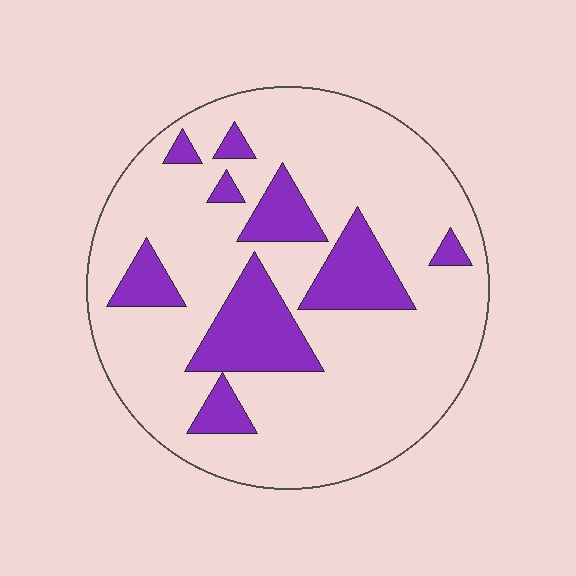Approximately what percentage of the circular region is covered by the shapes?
Approximately 20%.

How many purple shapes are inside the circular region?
9.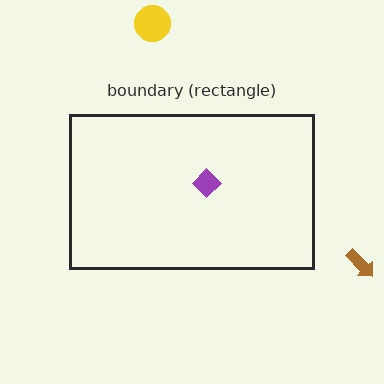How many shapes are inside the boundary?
1 inside, 2 outside.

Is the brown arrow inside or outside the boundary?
Outside.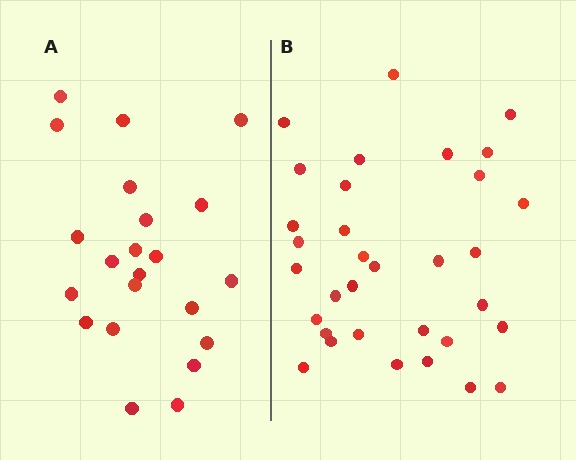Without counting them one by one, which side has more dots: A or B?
Region B (the right region) has more dots.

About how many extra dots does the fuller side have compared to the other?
Region B has roughly 12 or so more dots than region A.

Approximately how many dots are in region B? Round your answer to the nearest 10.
About 30 dots. (The exact count is 33, which rounds to 30.)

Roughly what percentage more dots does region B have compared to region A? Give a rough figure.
About 50% more.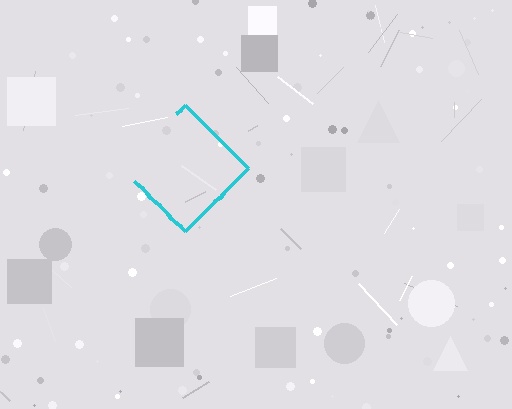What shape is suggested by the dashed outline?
The dashed outline suggests a diamond.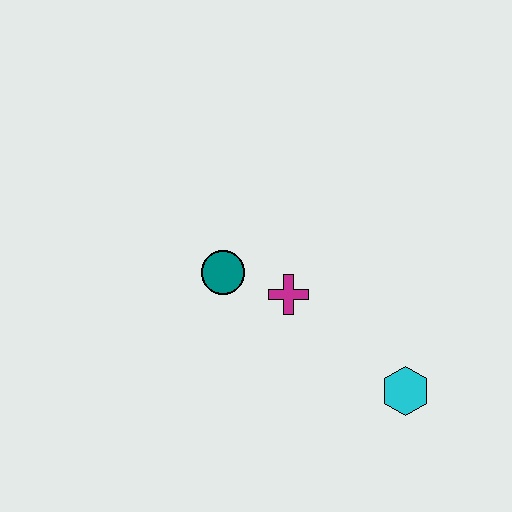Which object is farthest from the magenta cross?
The cyan hexagon is farthest from the magenta cross.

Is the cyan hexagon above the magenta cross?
No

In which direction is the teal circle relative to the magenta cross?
The teal circle is to the left of the magenta cross.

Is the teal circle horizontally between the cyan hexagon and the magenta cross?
No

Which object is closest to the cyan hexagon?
The magenta cross is closest to the cyan hexagon.